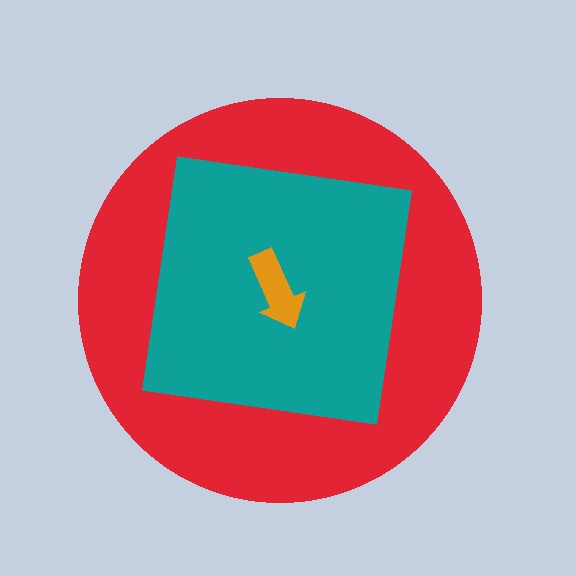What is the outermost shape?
The red circle.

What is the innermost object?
The orange arrow.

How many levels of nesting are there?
3.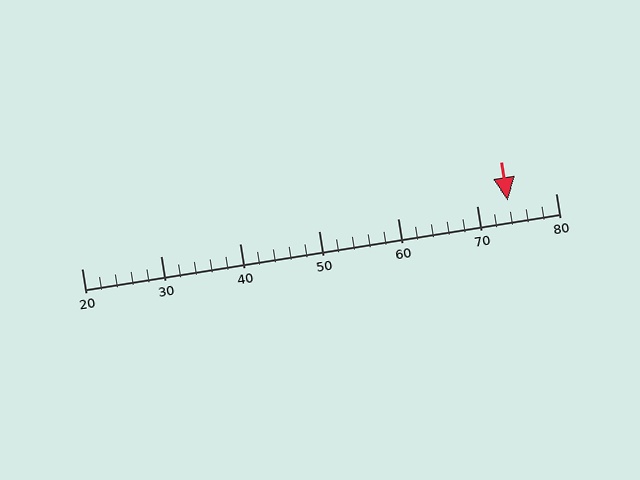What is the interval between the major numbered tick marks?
The major tick marks are spaced 10 units apart.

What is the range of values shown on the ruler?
The ruler shows values from 20 to 80.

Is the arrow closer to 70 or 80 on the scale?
The arrow is closer to 70.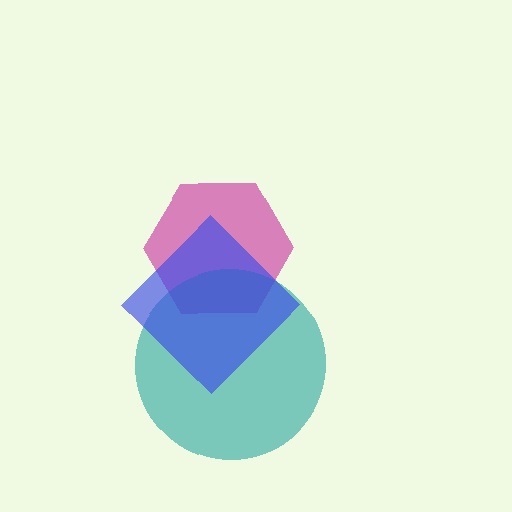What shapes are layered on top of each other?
The layered shapes are: a magenta hexagon, a teal circle, a blue diamond.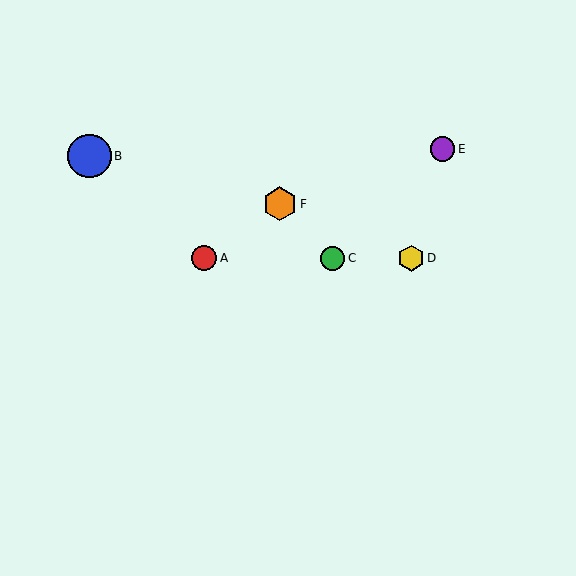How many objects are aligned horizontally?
3 objects (A, C, D) are aligned horizontally.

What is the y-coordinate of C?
Object C is at y≈258.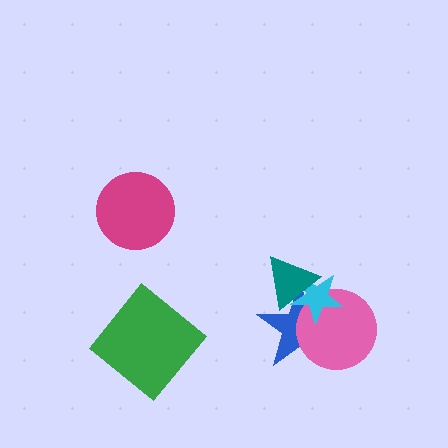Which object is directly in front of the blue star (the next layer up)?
The pink circle is directly in front of the blue star.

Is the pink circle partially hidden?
Yes, it is partially covered by another shape.